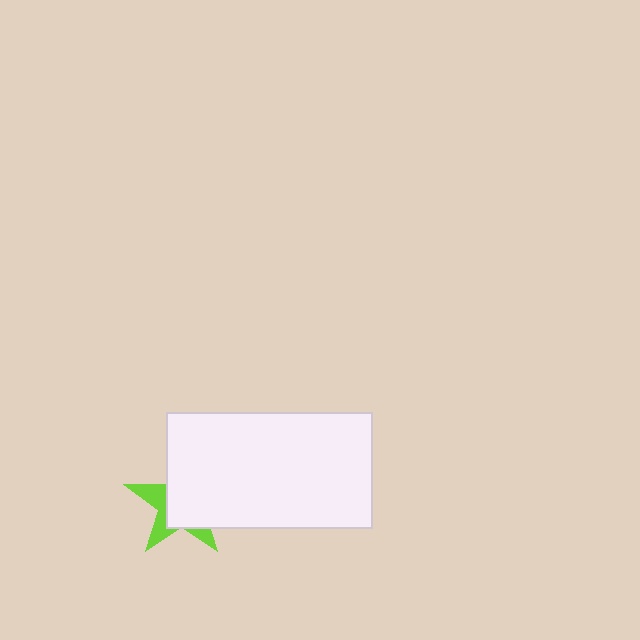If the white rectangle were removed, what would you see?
You would see the complete lime star.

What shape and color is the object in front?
The object in front is a white rectangle.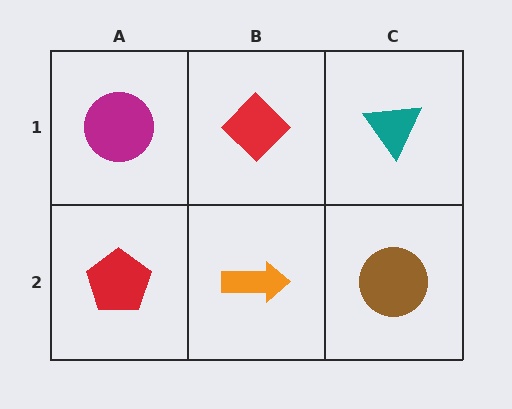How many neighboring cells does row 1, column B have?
3.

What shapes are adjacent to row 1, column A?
A red pentagon (row 2, column A), a red diamond (row 1, column B).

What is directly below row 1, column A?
A red pentagon.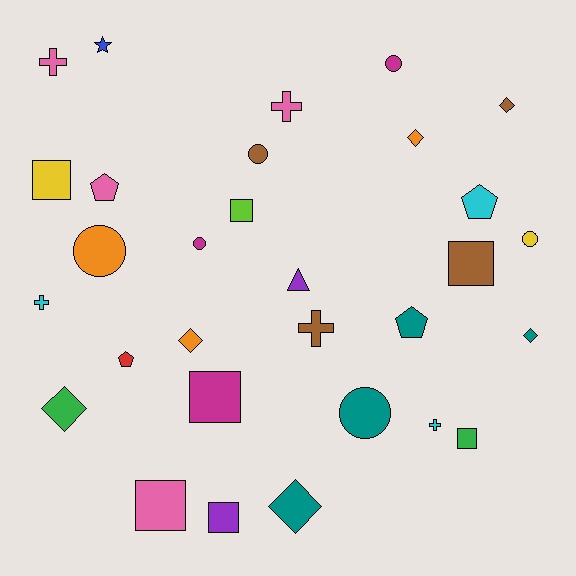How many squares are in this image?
There are 7 squares.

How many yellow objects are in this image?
There are 2 yellow objects.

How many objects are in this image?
There are 30 objects.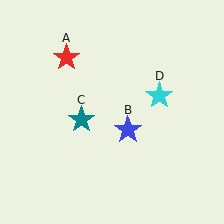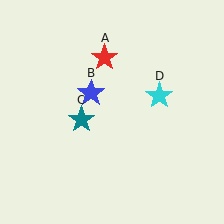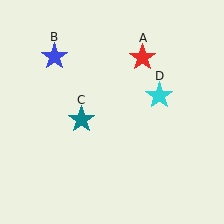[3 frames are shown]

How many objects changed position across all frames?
2 objects changed position: red star (object A), blue star (object B).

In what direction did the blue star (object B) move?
The blue star (object B) moved up and to the left.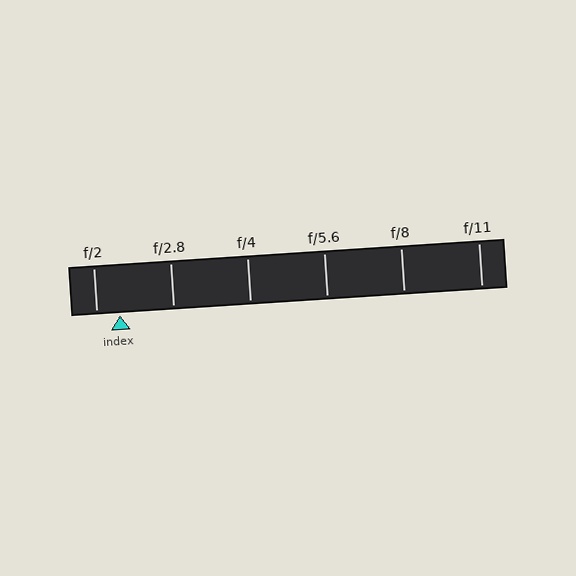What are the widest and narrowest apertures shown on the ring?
The widest aperture shown is f/2 and the narrowest is f/11.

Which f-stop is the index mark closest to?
The index mark is closest to f/2.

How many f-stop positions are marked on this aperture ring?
There are 6 f-stop positions marked.